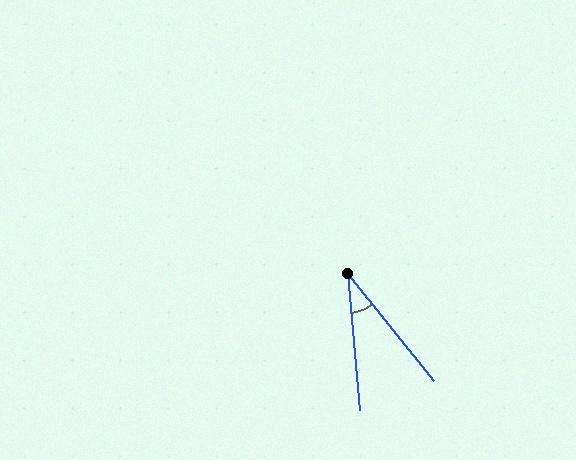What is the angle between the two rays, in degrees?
Approximately 34 degrees.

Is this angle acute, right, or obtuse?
It is acute.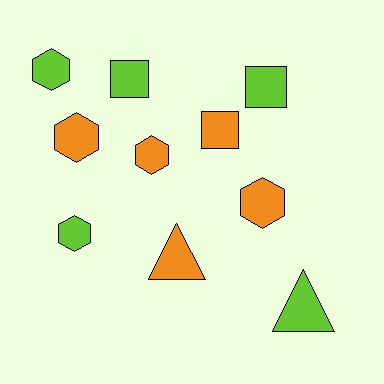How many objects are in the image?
There are 10 objects.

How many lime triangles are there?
There is 1 lime triangle.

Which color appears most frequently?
Orange, with 5 objects.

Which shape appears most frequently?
Hexagon, with 5 objects.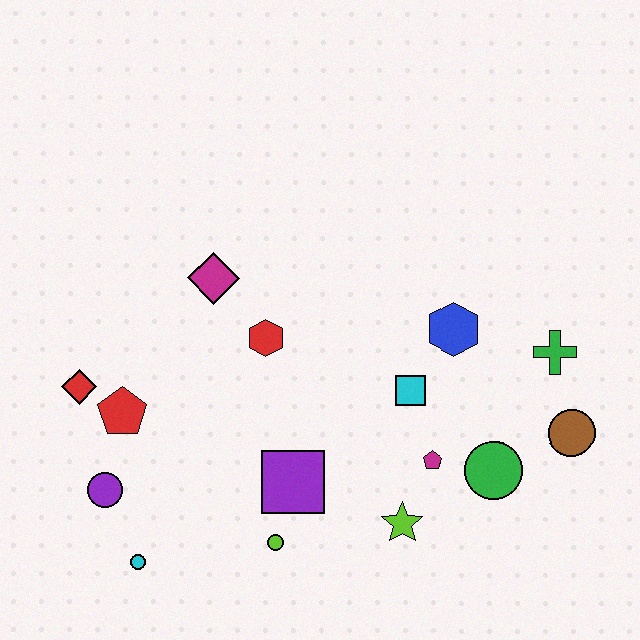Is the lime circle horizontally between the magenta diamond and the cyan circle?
No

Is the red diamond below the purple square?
No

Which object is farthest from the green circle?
The red diamond is farthest from the green circle.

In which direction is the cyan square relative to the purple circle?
The cyan square is to the right of the purple circle.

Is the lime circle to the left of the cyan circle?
No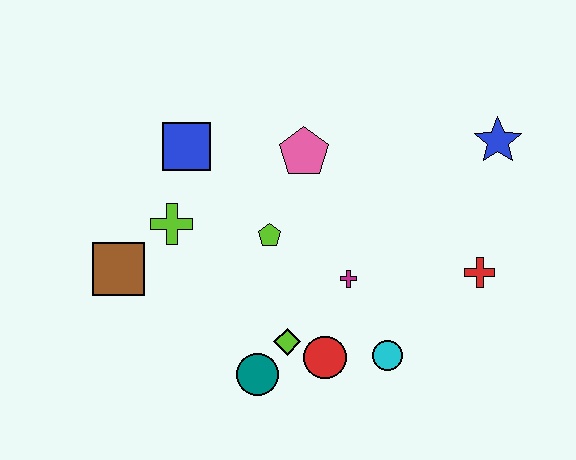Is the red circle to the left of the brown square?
No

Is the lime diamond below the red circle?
No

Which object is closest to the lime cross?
The brown square is closest to the lime cross.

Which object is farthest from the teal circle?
The blue star is farthest from the teal circle.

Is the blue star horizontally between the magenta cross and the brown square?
No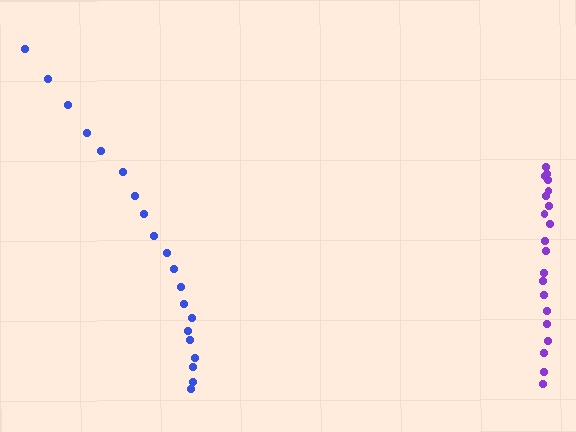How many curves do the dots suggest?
There are 2 distinct paths.